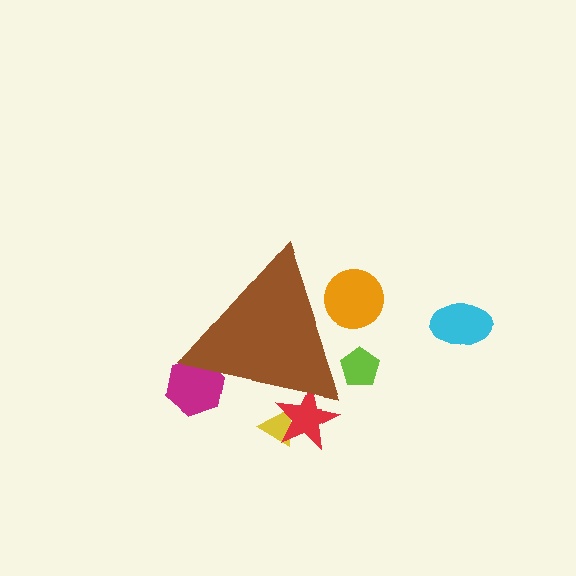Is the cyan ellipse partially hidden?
No, the cyan ellipse is fully visible.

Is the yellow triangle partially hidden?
Yes, the yellow triangle is partially hidden behind the brown triangle.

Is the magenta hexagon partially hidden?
Yes, the magenta hexagon is partially hidden behind the brown triangle.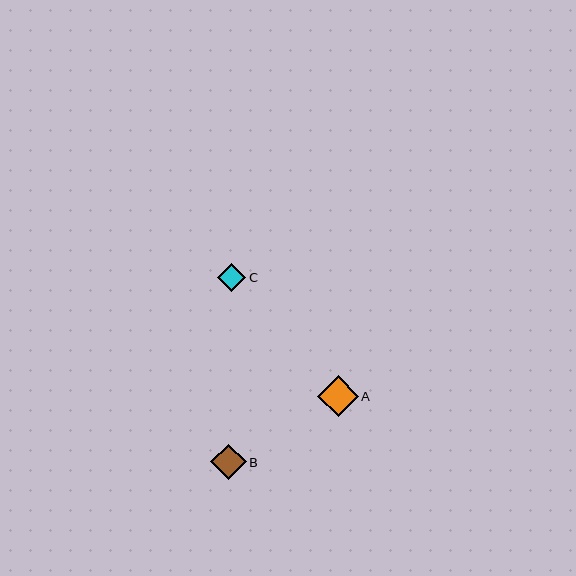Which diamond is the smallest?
Diamond C is the smallest with a size of approximately 28 pixels.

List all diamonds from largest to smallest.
From largest to smallest: A, B, C.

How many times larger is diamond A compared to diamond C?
Diamond A is approximately 1.5 times the size of diamond C.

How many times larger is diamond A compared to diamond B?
Diamond A is approximately 1.1 times the size of diamond B.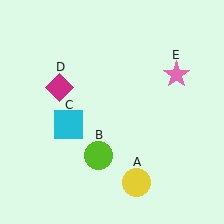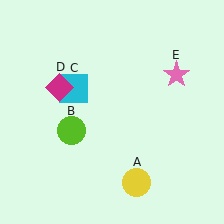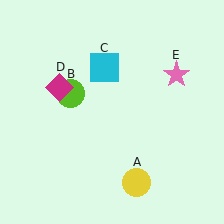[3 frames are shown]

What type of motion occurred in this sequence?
The lime circle (object B), cyan square (object C) rotated clockwise around the center of the scene.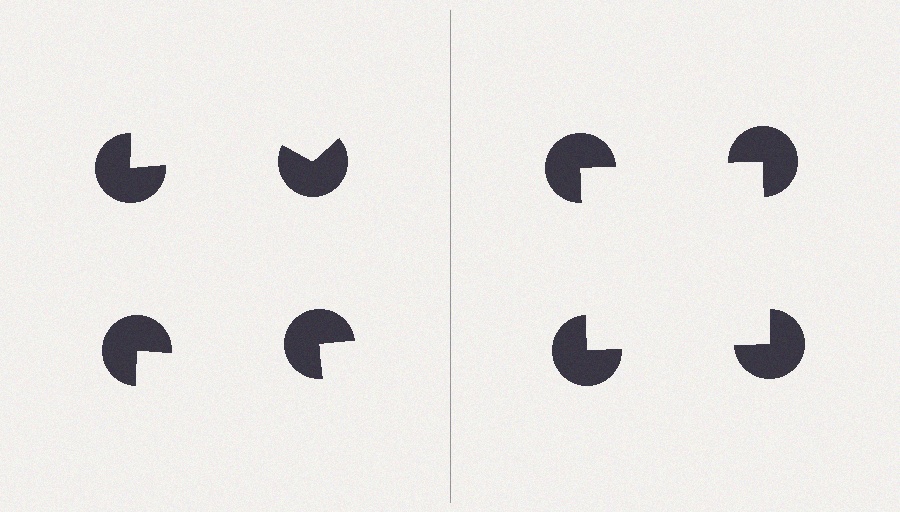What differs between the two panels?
The pac-man discs are positioned identically on both sides; only the wedge orientations differ. On the right they align to a square; on the left they are misaligned.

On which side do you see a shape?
An illusory square appears on the right side. On the left side the wedge cuts are rotated, so no coherent shape forms.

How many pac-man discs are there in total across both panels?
8 — 4 on each side.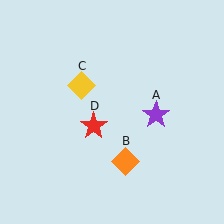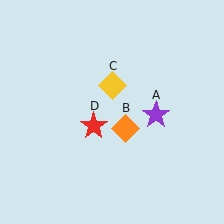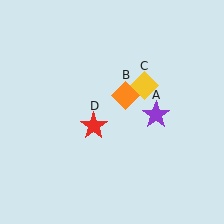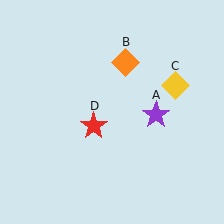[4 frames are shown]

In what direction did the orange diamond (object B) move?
The orange diamond (object B) moved up.